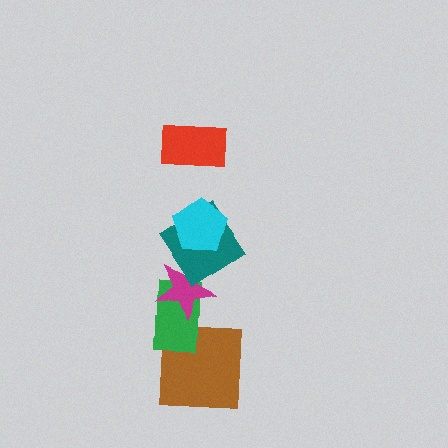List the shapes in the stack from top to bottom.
From top to bottom: the red rectangle, the cyan pentagon, the teal diamond, the magenta star, the green rectangle, the brown square.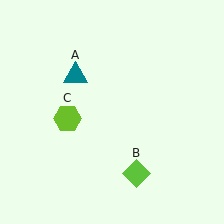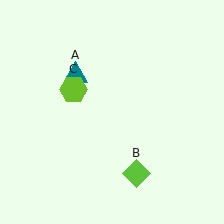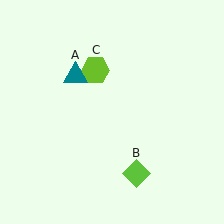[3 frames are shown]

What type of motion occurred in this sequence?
The lime hexagon (object C) rotated clockwise around the center of the scene.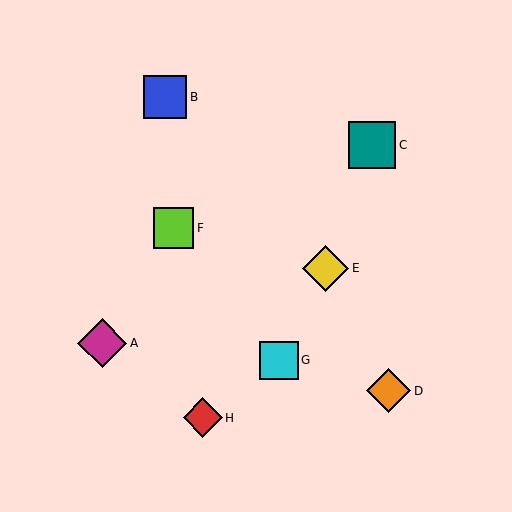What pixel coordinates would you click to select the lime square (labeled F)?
Click at (173, 228) to select the lime square F.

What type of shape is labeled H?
Shape H is a red diamond.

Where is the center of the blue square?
The center of the blue square is at (165, 97).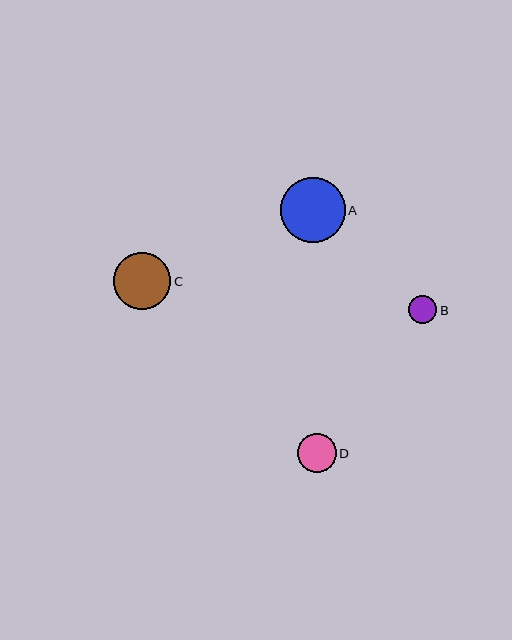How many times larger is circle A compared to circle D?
Circle A is approximately 1.7 times the size of circle D.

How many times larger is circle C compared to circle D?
Circle C is approximately 1.5 times the size of circle D.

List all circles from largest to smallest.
From largest to smallest: A, C, D, B.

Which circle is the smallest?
Circle B is the smallest with a size of approximately 28 pixels.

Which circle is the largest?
Circle A is the largest with a size of approximately 64 pixels.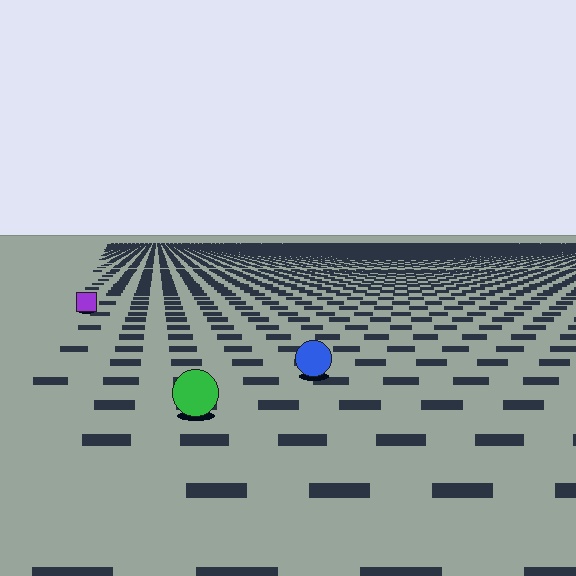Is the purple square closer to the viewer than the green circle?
No. The green circle is closer — you can tell from the texture gradient: the ground texture is coarser near it.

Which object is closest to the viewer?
The green circle is closest. The texture marks near it are larger and more spread out.